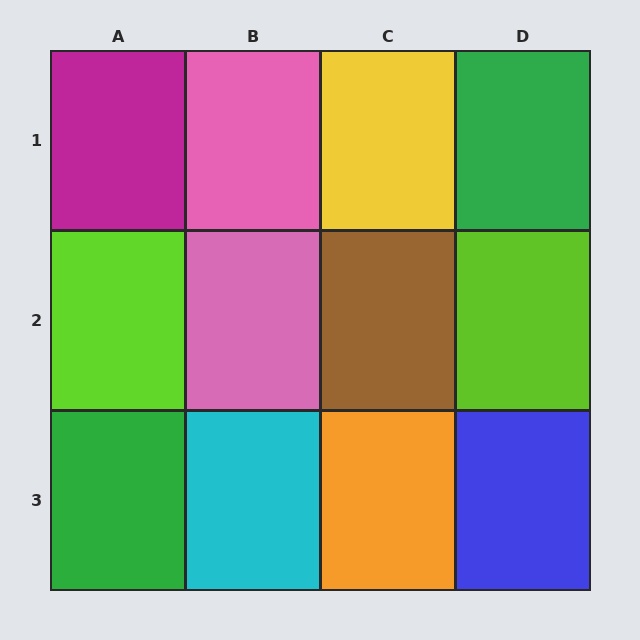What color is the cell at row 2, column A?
Lime.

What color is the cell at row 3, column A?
Green.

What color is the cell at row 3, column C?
Orange.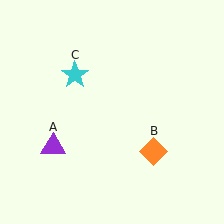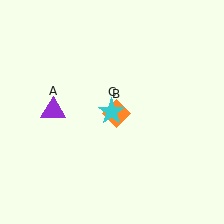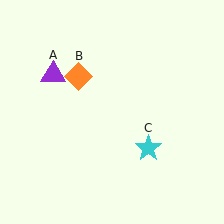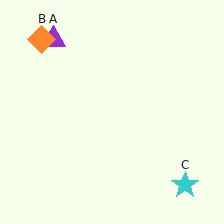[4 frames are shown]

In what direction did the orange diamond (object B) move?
The orange diamond (object B) moved up and to the left.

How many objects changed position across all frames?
3 objects changed position: purple triangle (object A), orange diamond (object B), cyan star (object C).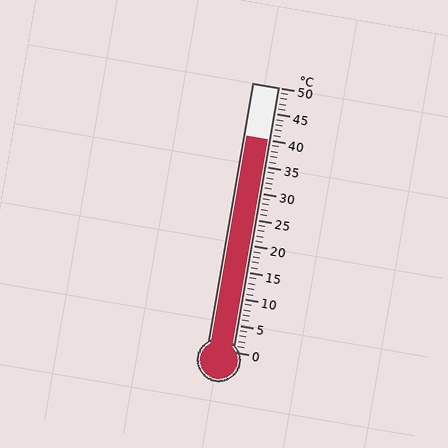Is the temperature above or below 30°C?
The temperature is above 30°C.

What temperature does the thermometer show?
The thermometer shows approximately 40°C.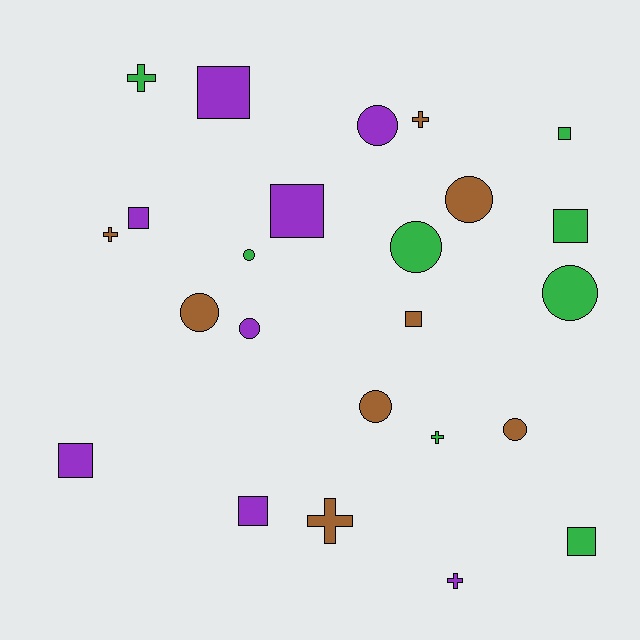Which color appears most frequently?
Brown, with 8 objects.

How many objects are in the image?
There are 24 objects.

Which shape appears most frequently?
Circle, with 9 objects.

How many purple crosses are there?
There is 1 purple cross.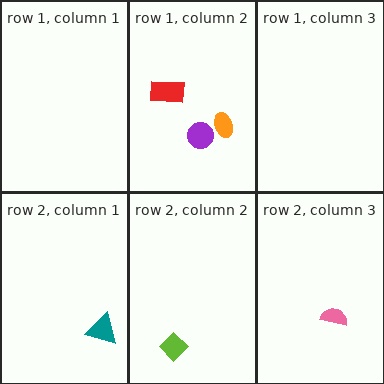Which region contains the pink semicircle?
The row 2, column 3 region.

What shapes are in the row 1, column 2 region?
The red rectangle, the purple circle, the orange ellipse.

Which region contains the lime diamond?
The row 2, column 2 region.